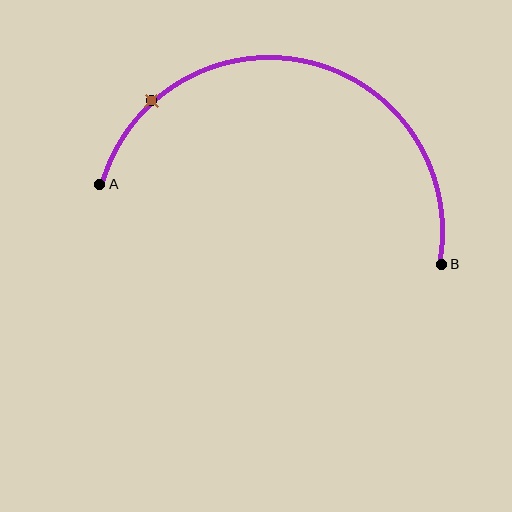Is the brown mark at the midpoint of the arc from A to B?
No. The brown mark lies on the arc but is closer to endpoint A. The arc midpoint would be at the point on the curve equidistant along the arc from both A and B.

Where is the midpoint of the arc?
The arc midpoint is the point on the curve farthest from the straight line joining A and B. It sits above that line.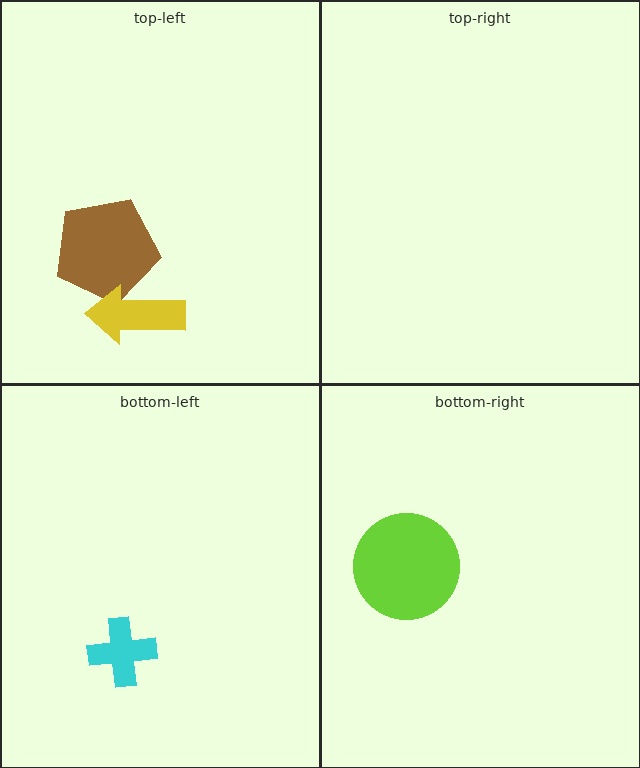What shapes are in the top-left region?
The brown pentagon, the yellow arrow.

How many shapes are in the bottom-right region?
1.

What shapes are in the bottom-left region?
The cyan cross.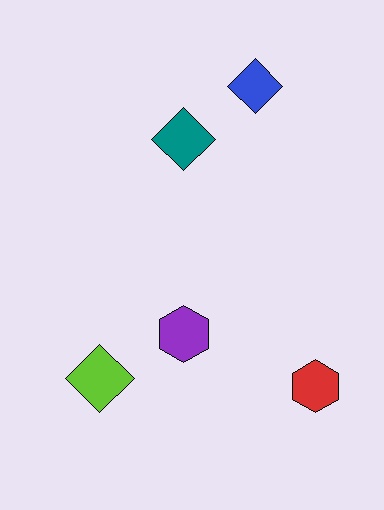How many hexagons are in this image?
There are 2 hexagons.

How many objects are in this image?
There are 5 objects.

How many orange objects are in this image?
There are no orange objects.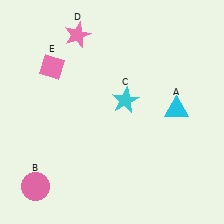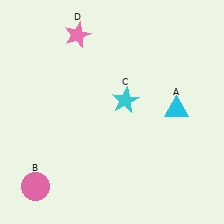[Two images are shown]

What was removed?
The pink diamond (E) was removed in Image 2.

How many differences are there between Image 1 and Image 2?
There is 1 difference between the two images.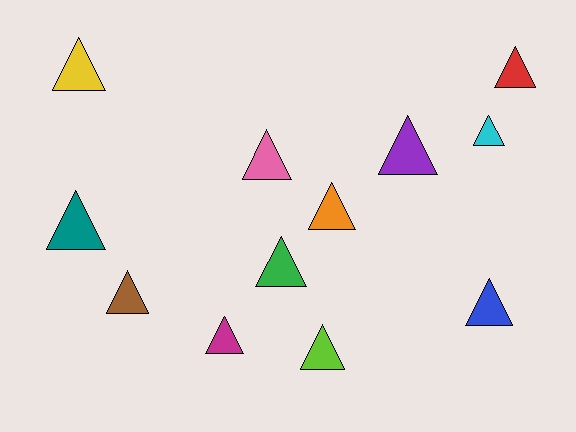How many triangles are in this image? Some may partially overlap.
There are 12 triangles.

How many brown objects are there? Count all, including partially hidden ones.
There is 1 brown object.